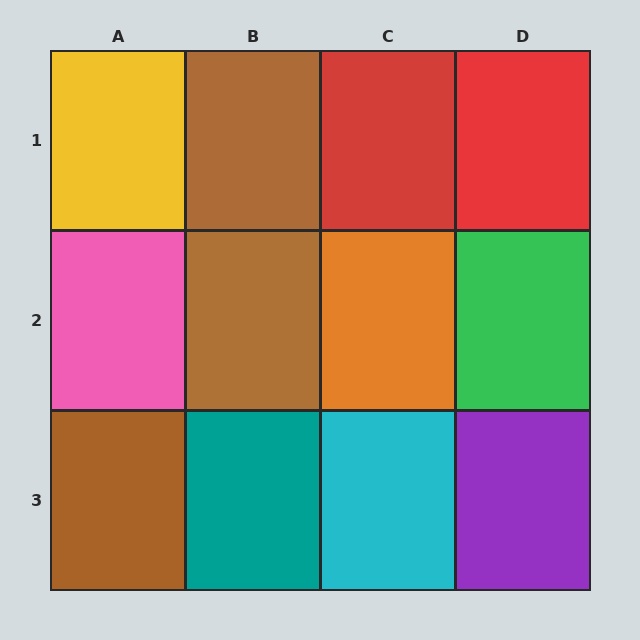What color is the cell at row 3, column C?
Cyan.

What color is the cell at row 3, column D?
Purple.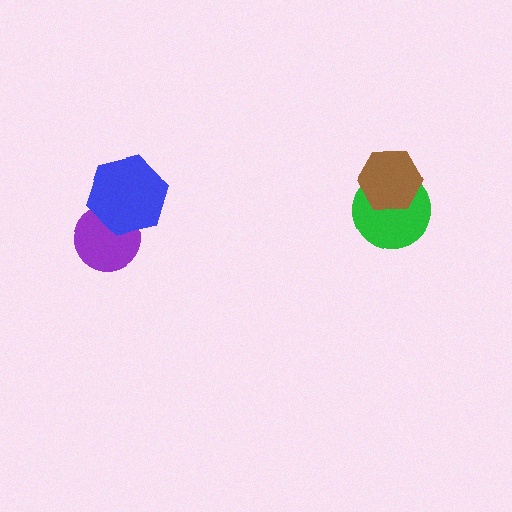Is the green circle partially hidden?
Yes, it is partially covered by another shape.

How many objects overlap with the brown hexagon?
1 object overlaps with the brown hexagon.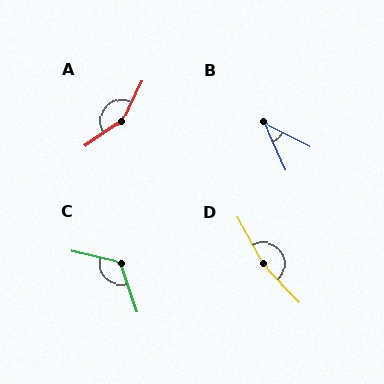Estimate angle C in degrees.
Approximately 121 degrees.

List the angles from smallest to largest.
B (39°), C (121°), A (151°), D (164°).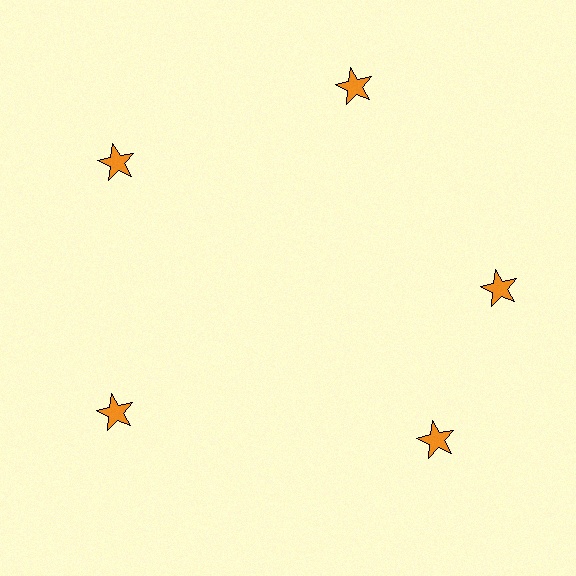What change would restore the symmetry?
The symmetry would be restored by rotating it back into even spacing with its neighbors so that all 5 stars sit at equal angles and equal distance from the center.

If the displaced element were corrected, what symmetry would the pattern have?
It would have 5-fold rotational symmetry — the pattern would map onto itself every 72 degrees.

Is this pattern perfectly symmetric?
No. The 5 orange stars are arranged in a ring, but one element near the 5 o'clock position is rotated out of alignment along the ring, breaking the 5-fold rotational symmetry.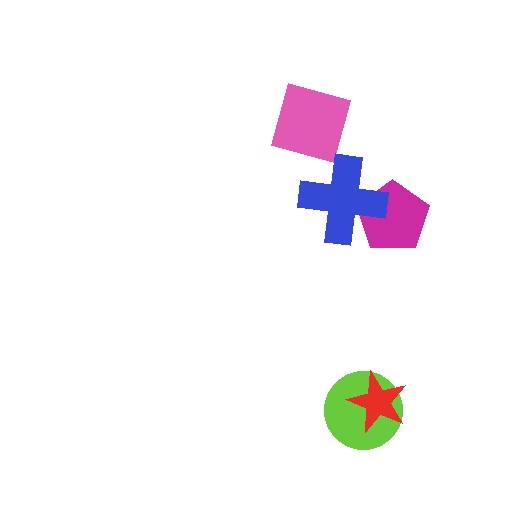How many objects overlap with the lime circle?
1 object overlaps with the lime circle.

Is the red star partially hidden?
No, no other shape covers it.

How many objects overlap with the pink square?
0 objects overlap with the pink square.